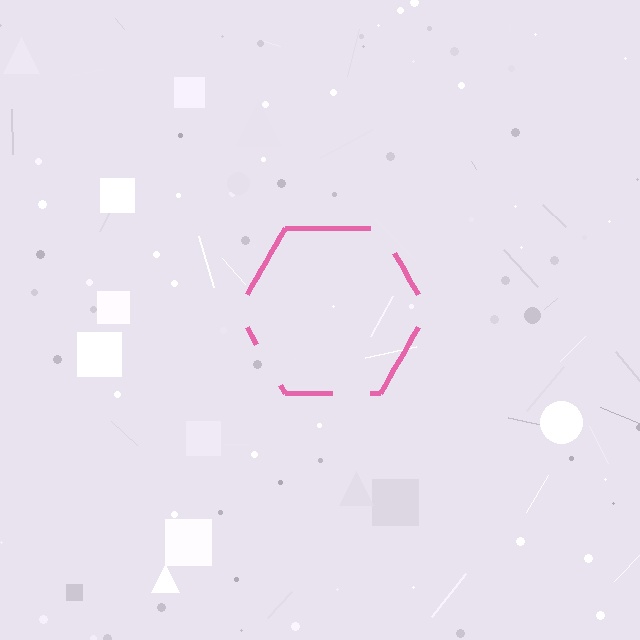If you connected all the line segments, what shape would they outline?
They would outline a hexagon.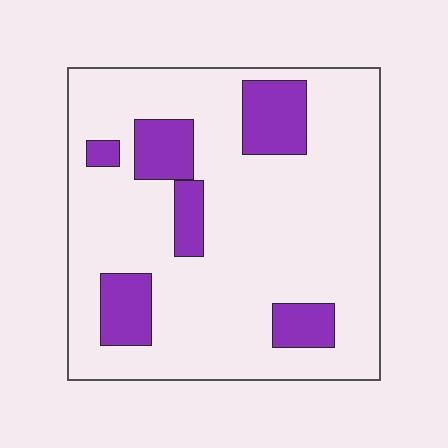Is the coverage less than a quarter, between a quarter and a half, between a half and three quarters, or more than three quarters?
Less than a quarter.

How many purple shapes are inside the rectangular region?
6.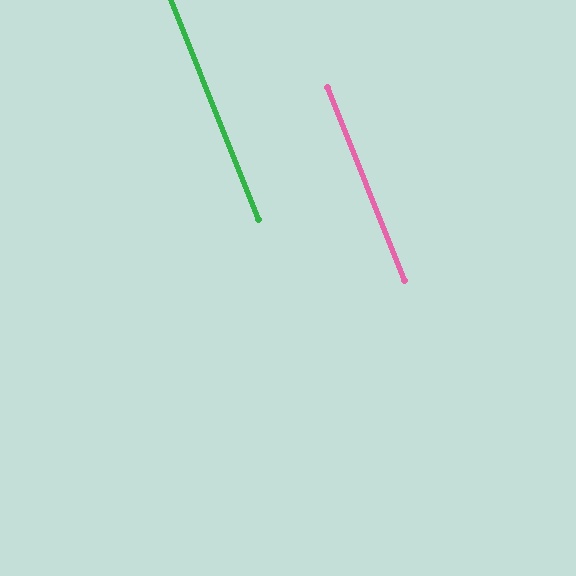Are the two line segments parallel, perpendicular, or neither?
Parallel — their directions differ by only 0.1°.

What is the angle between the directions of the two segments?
Approximately 0 degrees.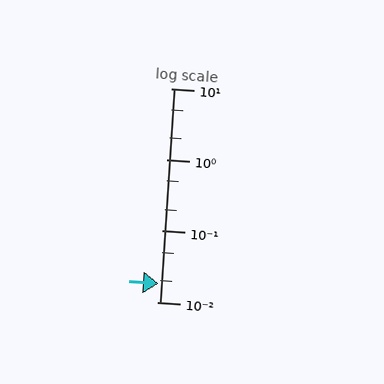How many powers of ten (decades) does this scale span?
The scale spans 3 decades, from 0.01 to 10.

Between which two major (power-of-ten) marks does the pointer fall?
The pointer is between 0.01 and 0.1.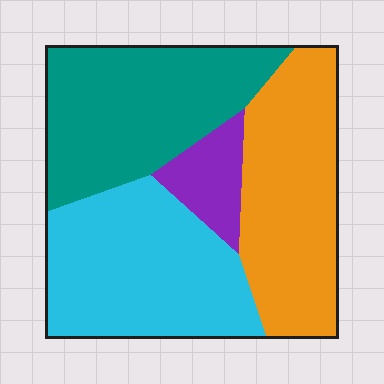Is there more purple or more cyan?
Cyan.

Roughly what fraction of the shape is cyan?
Cyan covers roughly 30% of the shape.